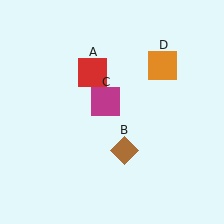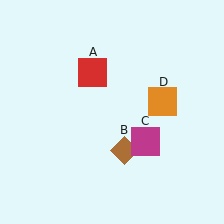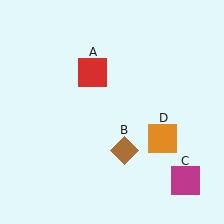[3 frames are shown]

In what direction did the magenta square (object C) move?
The magenta square (object C) moved down and to the right.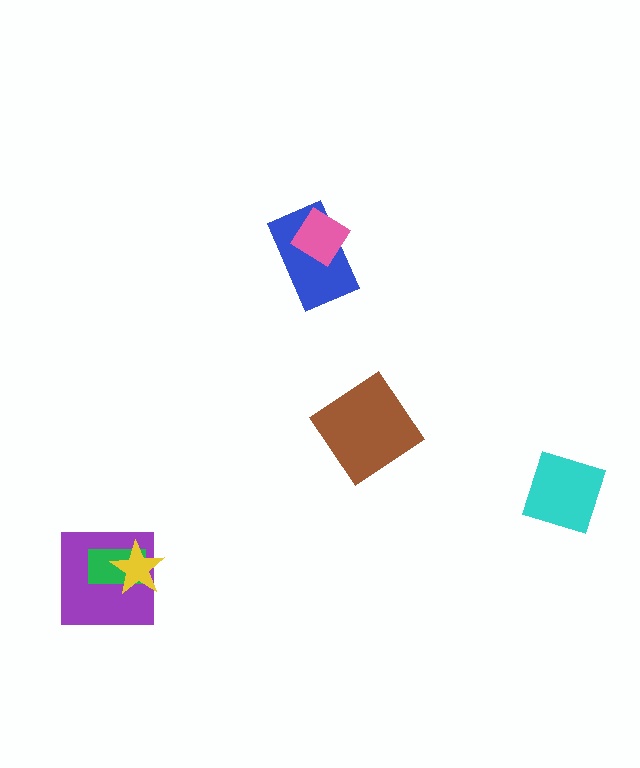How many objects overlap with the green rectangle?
2 objects overlap with the green rectangle.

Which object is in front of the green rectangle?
The yellow star is in front of the green rectangle.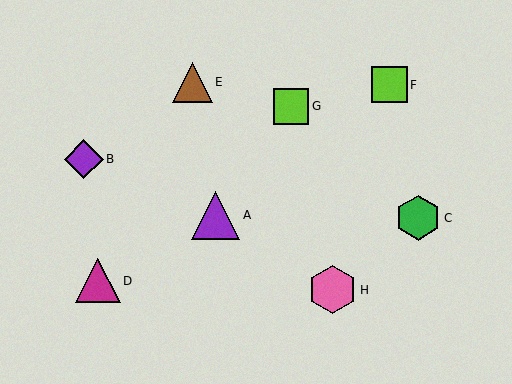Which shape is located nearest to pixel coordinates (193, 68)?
The brown triangle (labeled E) at (192, 82) is nearest to that location.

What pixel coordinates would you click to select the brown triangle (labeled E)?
Click at (192, 82) to select the brown triangle E.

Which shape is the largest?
The pink hexagon (labeled H) is the largest.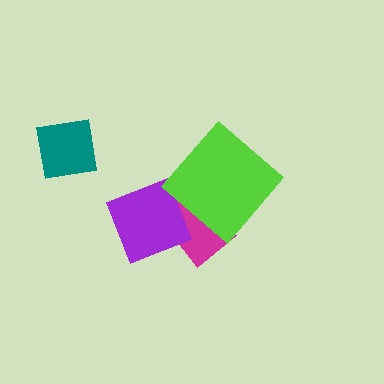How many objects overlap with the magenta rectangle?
2 objects overlap with the magenta rectangle.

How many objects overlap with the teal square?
0 objects overlap with the teal square.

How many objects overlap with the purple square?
1 object overlaps with the purple square.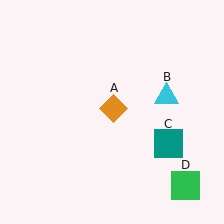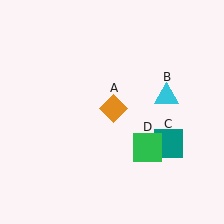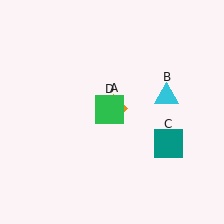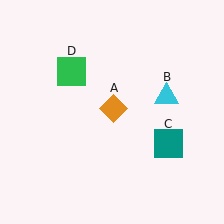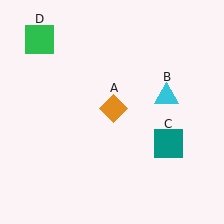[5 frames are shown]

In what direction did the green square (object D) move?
The green square (object D) moved up and to the left.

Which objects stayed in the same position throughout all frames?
Orange diamond (object A) and cyan triangle (object B) and teal square (object C) remained stationary.